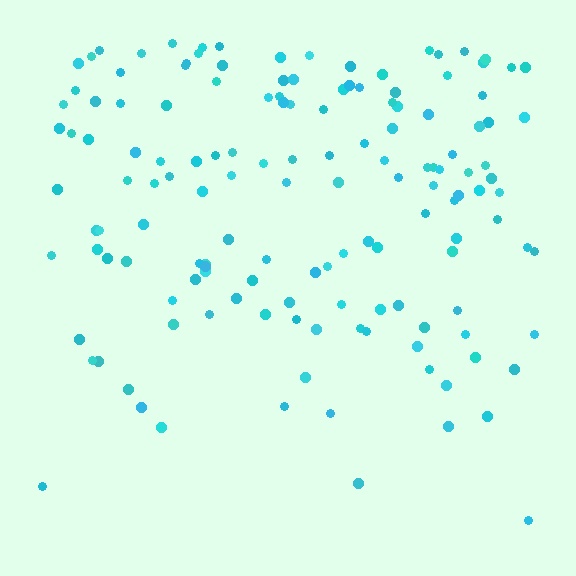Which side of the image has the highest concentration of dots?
The top.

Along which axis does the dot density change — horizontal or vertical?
Vertical.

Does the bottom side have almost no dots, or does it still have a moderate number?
Still a moderate number, just noticeably fewer than the top.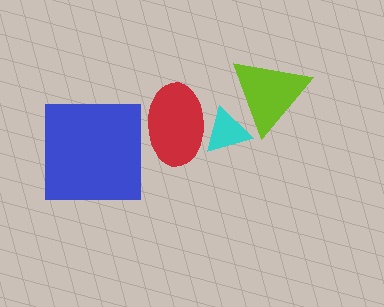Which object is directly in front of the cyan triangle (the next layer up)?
The lime triangle is directly in front of the cyan triangle.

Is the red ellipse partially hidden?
No, no other shape covers it.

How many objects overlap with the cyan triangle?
2 objects overlap with the cyan triangle.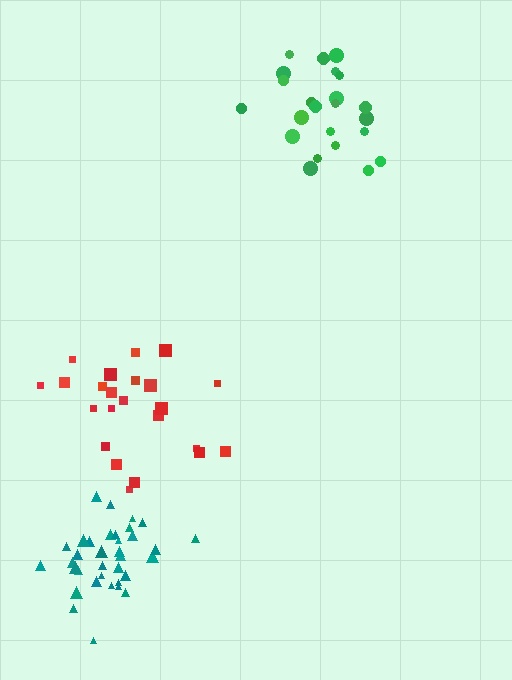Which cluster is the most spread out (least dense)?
Red.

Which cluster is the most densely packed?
Teal.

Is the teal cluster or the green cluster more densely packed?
Teal.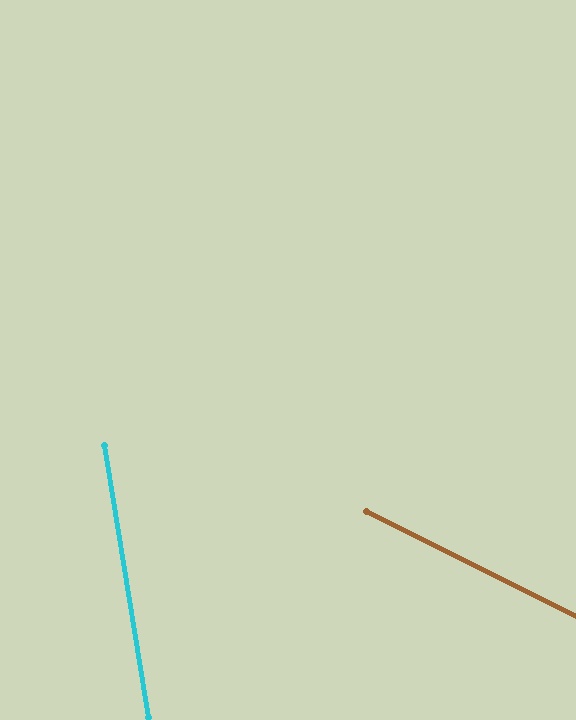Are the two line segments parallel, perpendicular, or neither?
Neither parallel nor perpendicular — they differ by about 54°.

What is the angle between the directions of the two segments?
Approximately 54 degrees.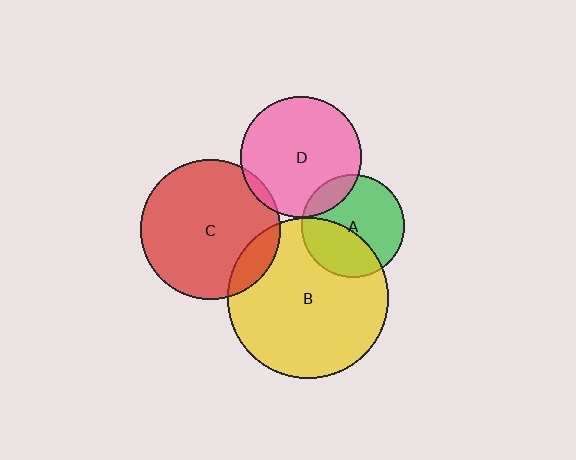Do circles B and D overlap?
Yes.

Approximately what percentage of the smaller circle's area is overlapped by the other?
Approximately 5%.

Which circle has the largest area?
Circle B (yellow).